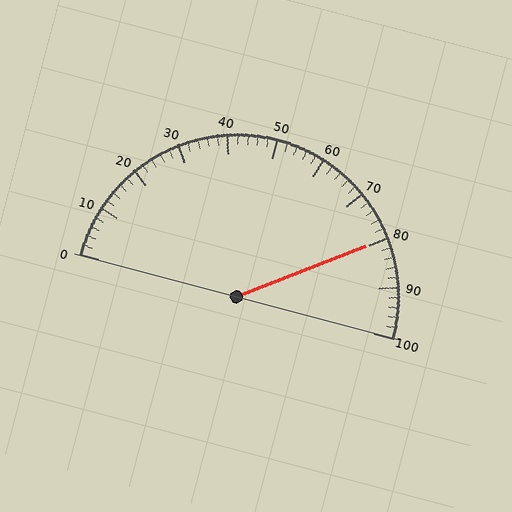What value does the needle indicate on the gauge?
The needle indicates approximately 80.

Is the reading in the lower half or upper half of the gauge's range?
The reading is in the upper half of the range (0 to 100).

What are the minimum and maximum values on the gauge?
The gauge ranges from 0 to 100.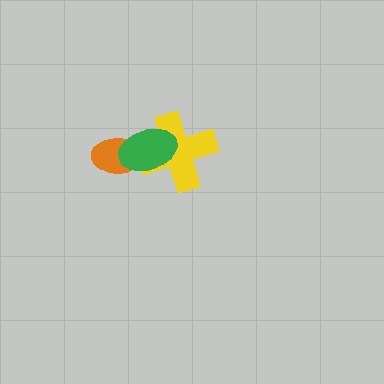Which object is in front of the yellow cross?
The green ellipse is in front of the yellow cross.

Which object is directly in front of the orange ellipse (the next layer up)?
The yellow cross is directly in front of the orange ellipse.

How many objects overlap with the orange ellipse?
2 objects overlap with the orange ellipse.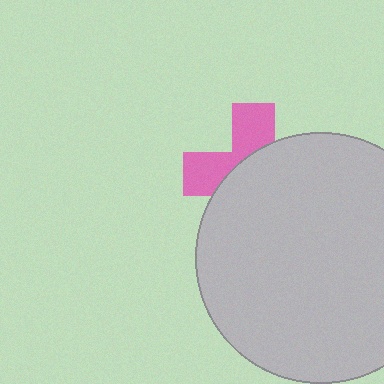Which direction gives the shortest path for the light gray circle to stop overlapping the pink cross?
Moving down gives the shortest separation.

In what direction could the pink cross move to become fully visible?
The pink cross could move up. That would shift it out from behind the light gray circle entirely.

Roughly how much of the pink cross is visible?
A small part of it is visible (roughly 38%).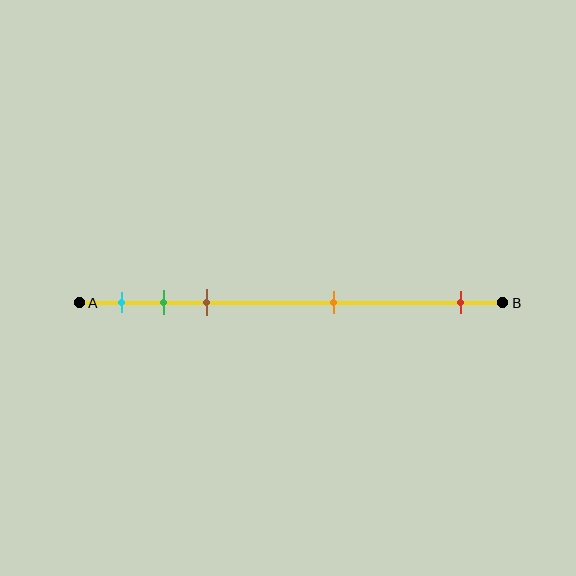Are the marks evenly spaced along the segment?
No, the marks are not evenly spaced.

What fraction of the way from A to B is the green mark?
The green mark is approximately 20% (0.2) of the way from A to B.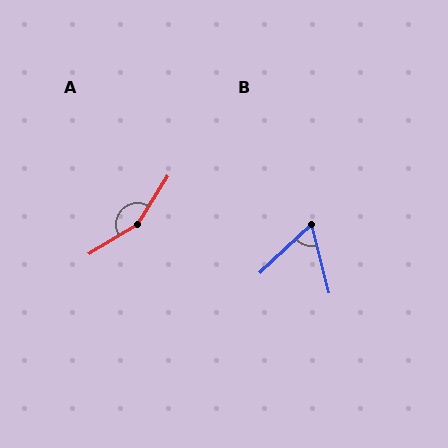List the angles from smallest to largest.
B (61°), A (153°).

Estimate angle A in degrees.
Approximately 153 degrees.